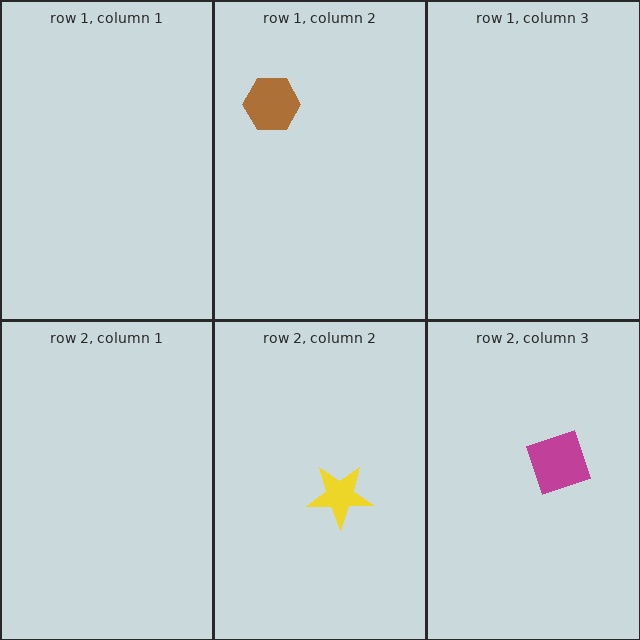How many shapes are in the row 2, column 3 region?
1.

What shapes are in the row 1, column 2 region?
The brown hexagon.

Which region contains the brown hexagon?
The row 1, column 2 region.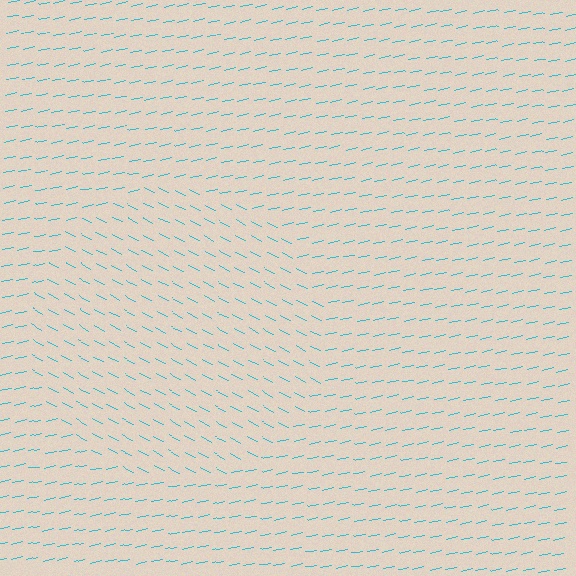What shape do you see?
I see a circle.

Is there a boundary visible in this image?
Yes, there is a texture boundary formed by a change in line orientation.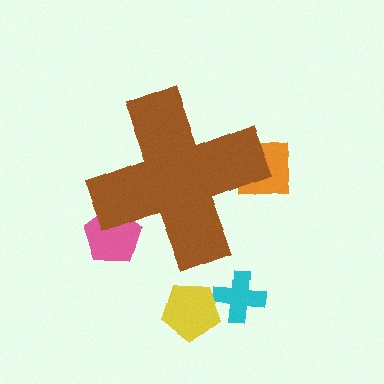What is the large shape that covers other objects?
A brown cross.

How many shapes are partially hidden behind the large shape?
2 shapes are partially hidden.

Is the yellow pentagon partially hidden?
No, the yellow pentagon is fully visible.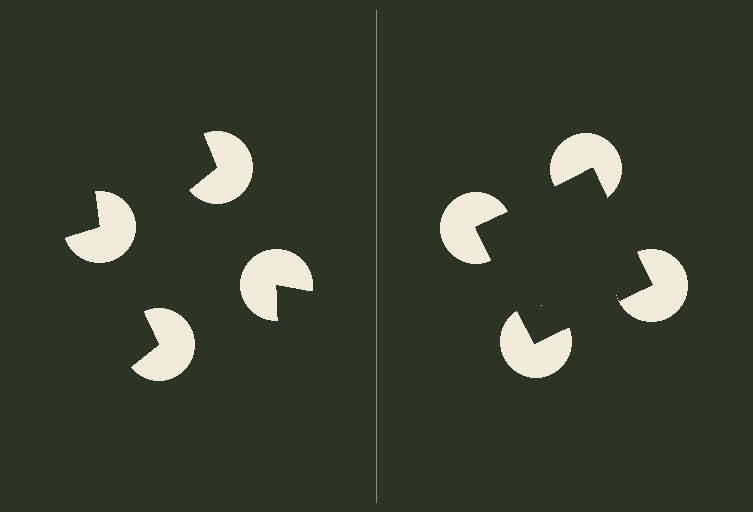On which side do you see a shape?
An illusory square appears on the right side. On the left side the wedge cuts are rotated, so no coherent shape forms.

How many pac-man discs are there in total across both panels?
8 — 4 on each side.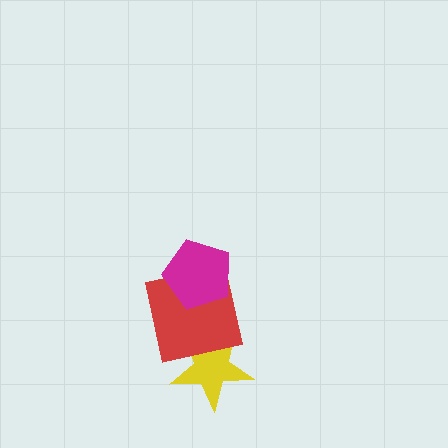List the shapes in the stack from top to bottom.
From top to bottom: the magenta pentagon, the red square, the yellow star.